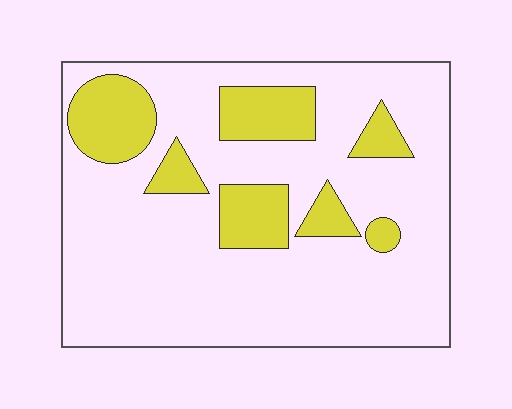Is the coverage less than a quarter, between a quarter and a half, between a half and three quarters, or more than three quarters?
Less than a quarter.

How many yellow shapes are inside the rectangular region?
7.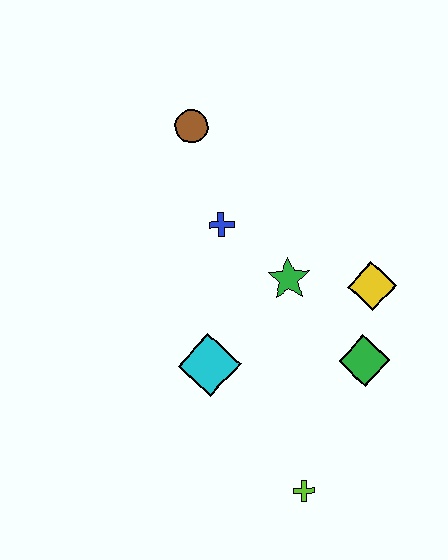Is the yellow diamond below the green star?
Yes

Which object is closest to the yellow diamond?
The green diamond is closest to the yellow diamond.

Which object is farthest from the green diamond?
The brown circle is farthest from the green diamond.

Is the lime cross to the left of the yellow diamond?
Yes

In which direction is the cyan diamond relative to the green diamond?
The cyan diamond is to the left of the green diamond.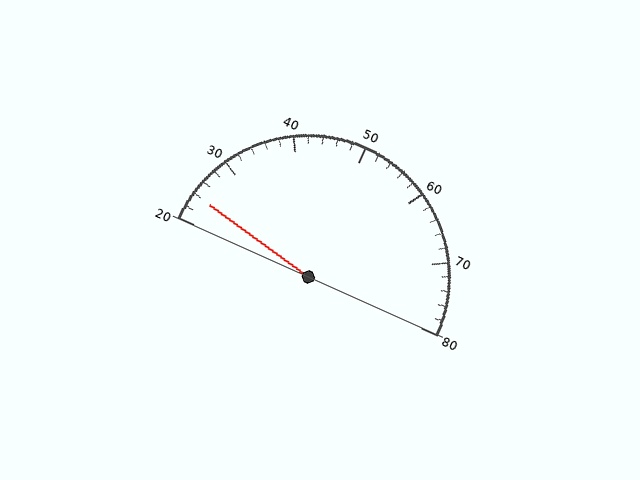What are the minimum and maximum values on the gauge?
The gauge ranges from 20 to 80.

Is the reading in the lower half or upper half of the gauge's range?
The reading is in the lower half of the range (20 to 80).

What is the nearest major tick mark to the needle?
The nearest major tick mark is 20.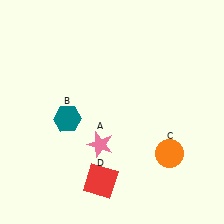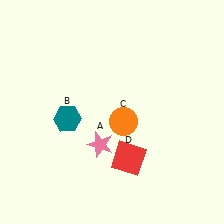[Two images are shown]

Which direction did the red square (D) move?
The red square (D) moved right.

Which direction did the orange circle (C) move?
The orange circle (C) moved left.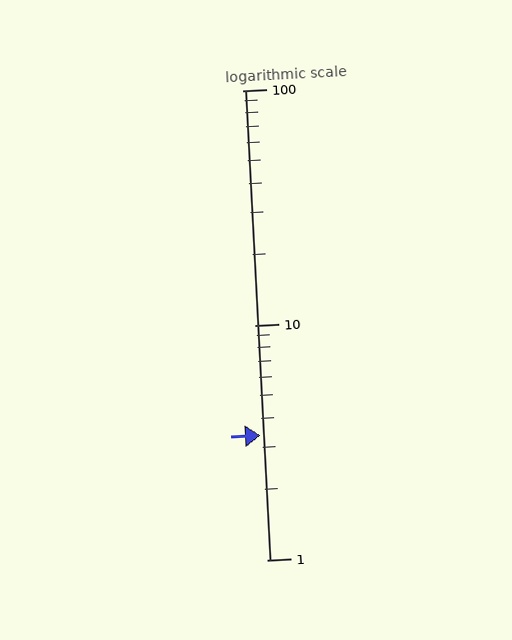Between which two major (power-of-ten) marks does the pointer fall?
The pointer is between 1 and 10.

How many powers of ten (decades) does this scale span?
The scale spans 2 decades, from 1 to 100.